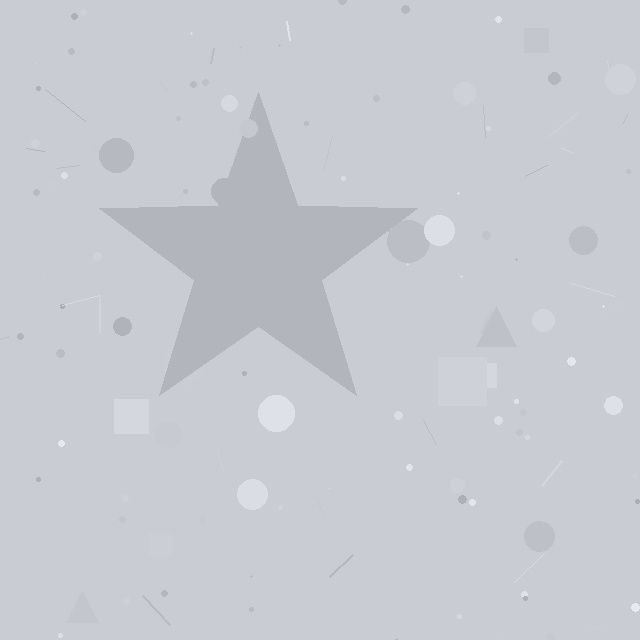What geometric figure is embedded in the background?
A star is embedded in the background.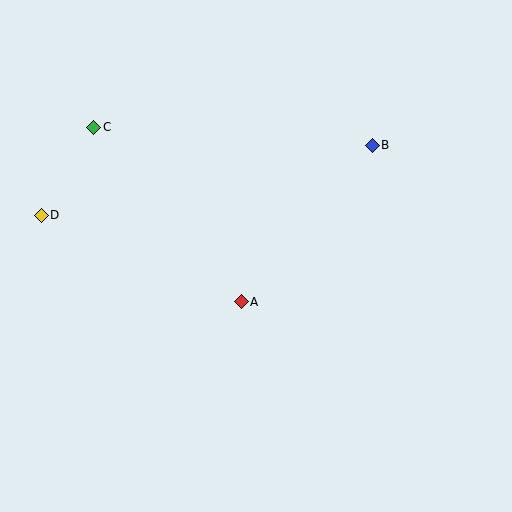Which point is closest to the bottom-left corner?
Point D is closest to the bottom-left corner.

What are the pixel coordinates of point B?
Point B is at (372, 145).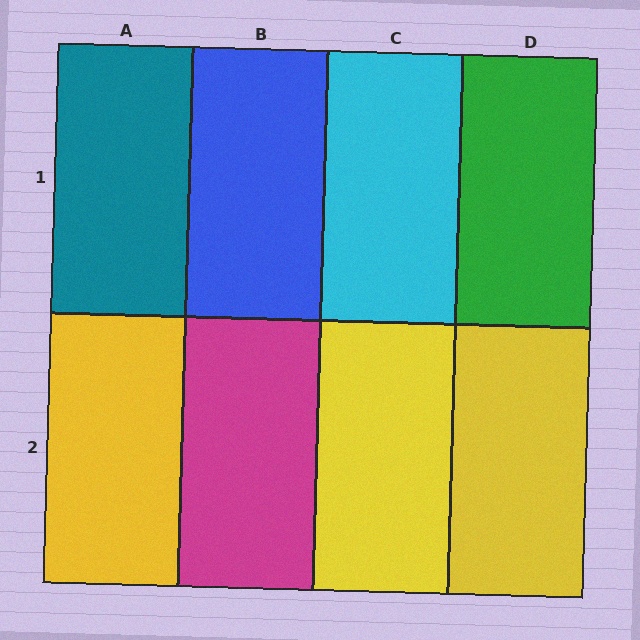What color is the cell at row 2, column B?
Magenta.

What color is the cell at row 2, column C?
Yellow.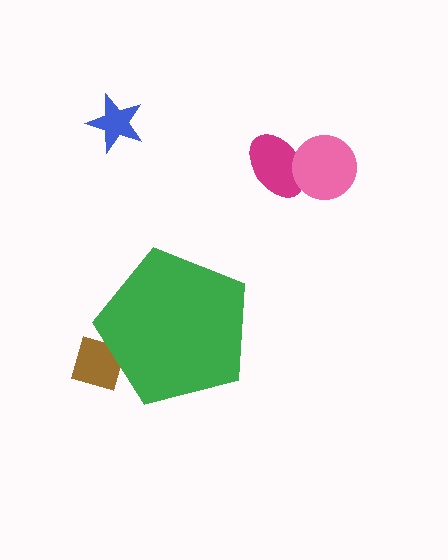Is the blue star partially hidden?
No, the blue star is fully visible.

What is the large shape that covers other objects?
A green pentagon.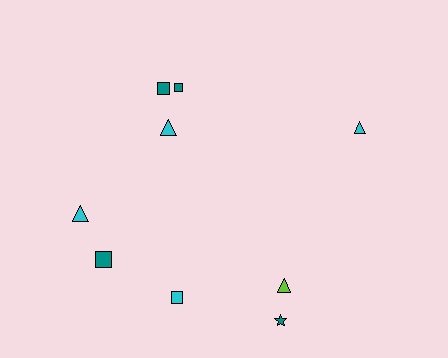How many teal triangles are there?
There are no teal triangles.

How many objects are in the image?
There are 9 objects.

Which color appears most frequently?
Teal, with 4 objects.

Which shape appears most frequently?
Square, with 4 objects.